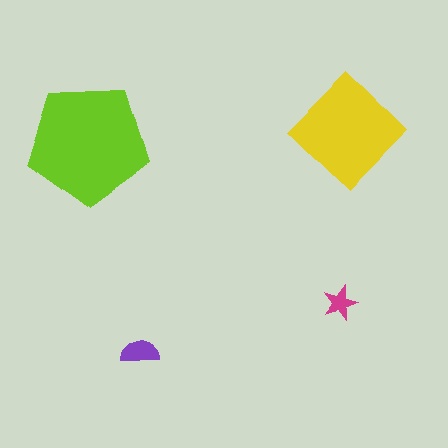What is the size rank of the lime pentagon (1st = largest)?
1st.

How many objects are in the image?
There are 4 objects in the image.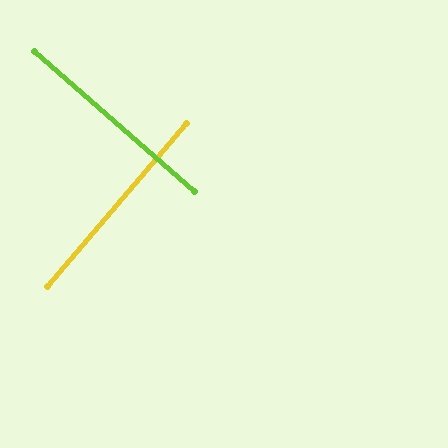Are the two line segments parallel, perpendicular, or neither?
Perpendicular — they meet at approximately 89°.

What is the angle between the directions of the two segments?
Approximately 89 degrees.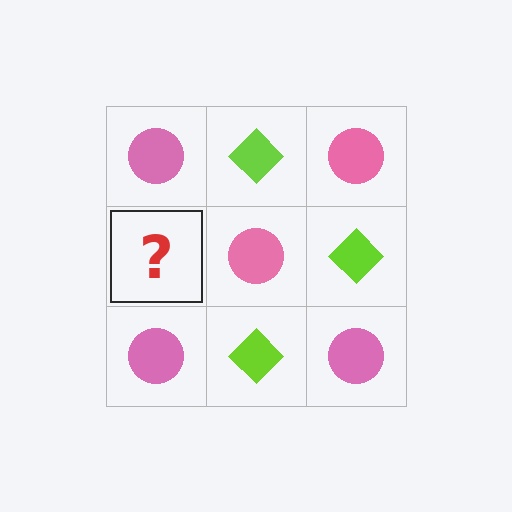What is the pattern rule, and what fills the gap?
The rule is that it alternates pink circle and lime diamond in a checkerboard pattern. The gap should be filled with a lime diamond.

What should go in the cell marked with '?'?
The missing cell should contain a lime diamond.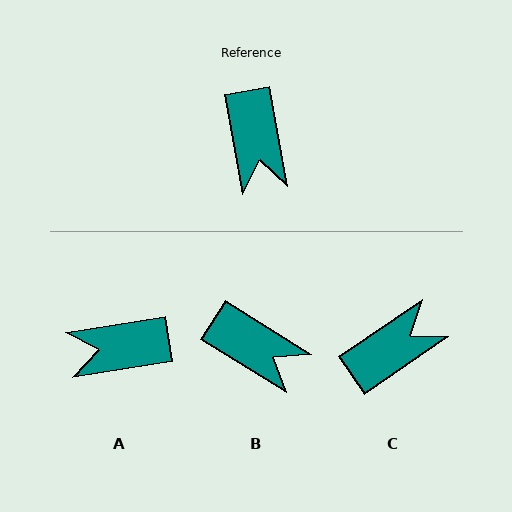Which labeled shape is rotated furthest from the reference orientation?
C, about 115 degrees away.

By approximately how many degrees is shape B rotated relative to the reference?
Approximately 48 degrees counter-clockwise.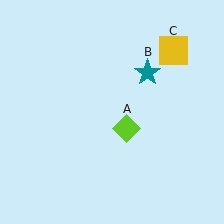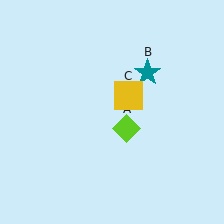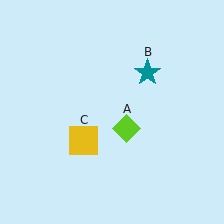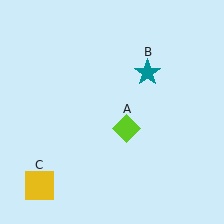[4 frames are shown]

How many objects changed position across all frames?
1 object changed position: yellow square (object C).